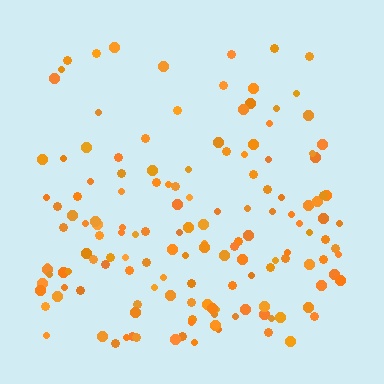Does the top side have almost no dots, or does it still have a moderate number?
Still a moderate number, just noticeably fewer than the bottom.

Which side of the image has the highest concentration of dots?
The bottom.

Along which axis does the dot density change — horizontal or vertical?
Vertical.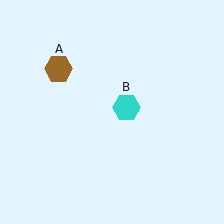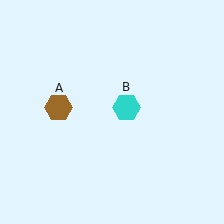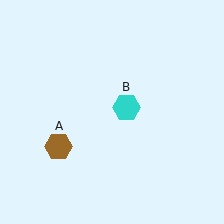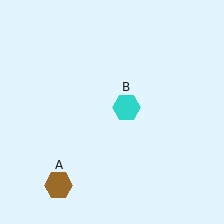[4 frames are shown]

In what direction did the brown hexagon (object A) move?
The brown hexagon (object A) moved down.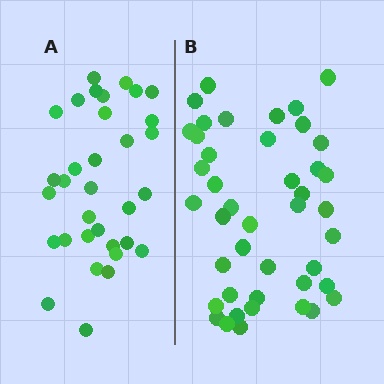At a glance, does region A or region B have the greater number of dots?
Region B (the right region) has more dots.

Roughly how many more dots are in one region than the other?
Region B has roughly 10 or so more dots than region A.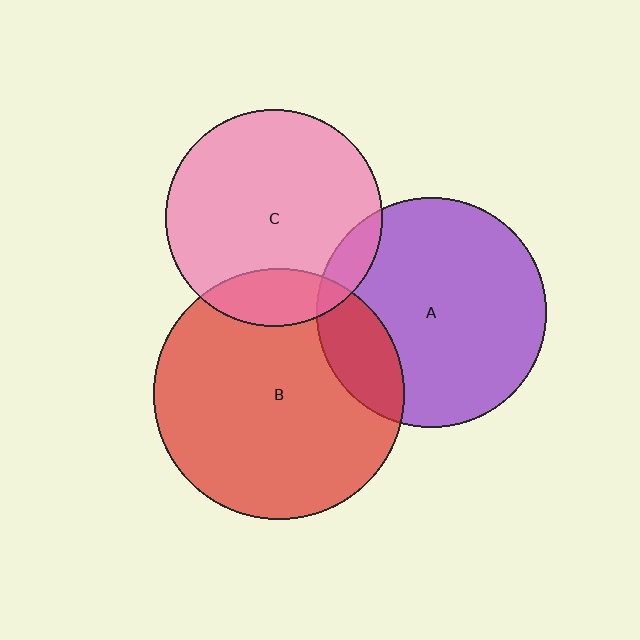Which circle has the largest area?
Circle B (red).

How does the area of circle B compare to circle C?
Approximately 1.3 times.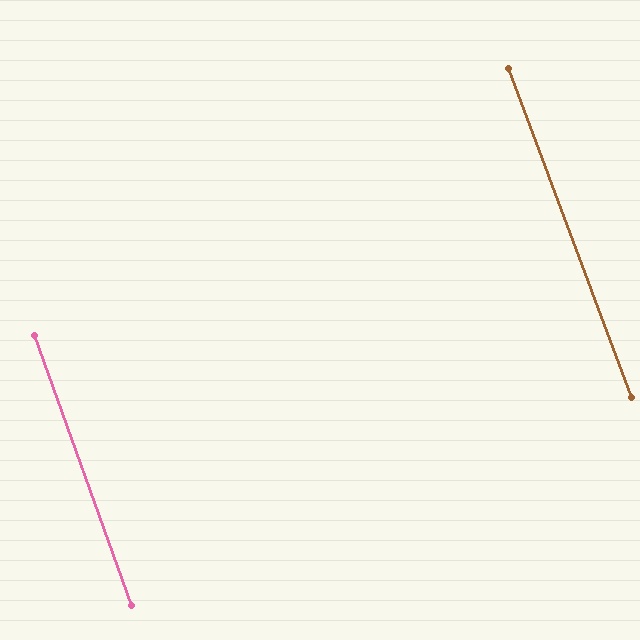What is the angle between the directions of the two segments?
Approximately 1 degree.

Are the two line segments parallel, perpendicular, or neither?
Parallel — their directions differ by only 0.7°.